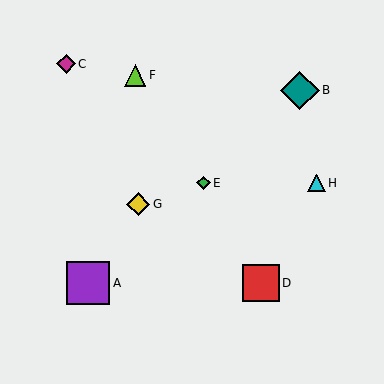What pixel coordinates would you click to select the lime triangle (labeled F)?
Click at (135, 75) to select the lime triangle F.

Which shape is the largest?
The purple square (labeled A) is the largest.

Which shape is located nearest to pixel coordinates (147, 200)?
The yellow diamond (labeled G) at (138, 204) is nearest to that location.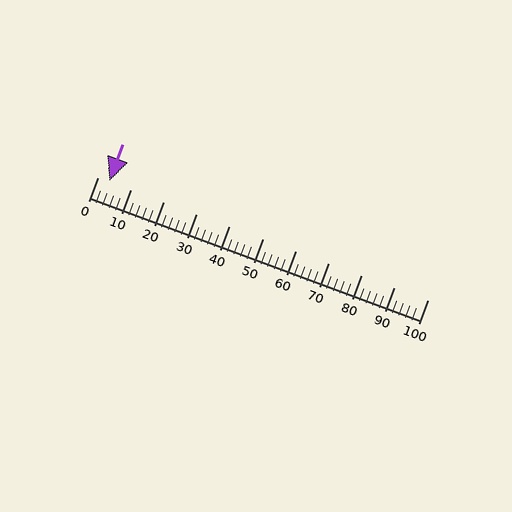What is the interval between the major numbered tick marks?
The major tick marks are spaced 10 units apart.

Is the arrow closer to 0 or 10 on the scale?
The arrow is closer to 0.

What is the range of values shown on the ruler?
The ruler shows values from 0 to 100.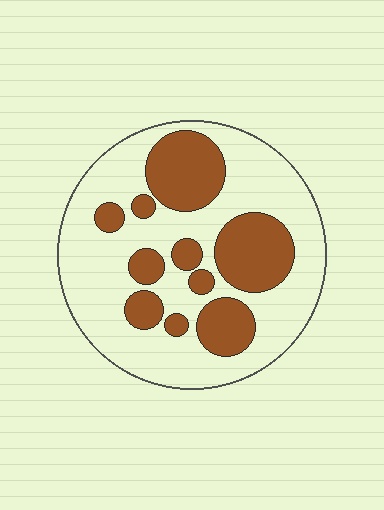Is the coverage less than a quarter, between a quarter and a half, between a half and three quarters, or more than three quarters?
Between a quarter and a half.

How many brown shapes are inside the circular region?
10.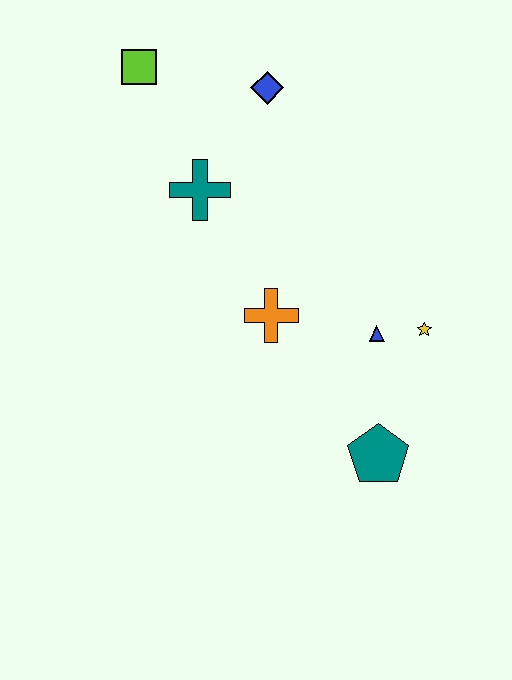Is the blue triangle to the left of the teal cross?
No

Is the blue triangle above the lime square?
No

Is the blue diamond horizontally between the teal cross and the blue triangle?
Yes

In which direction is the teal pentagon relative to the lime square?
The teal pentagon is below the lime square.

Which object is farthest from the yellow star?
The lime square is farthest from the yellow star.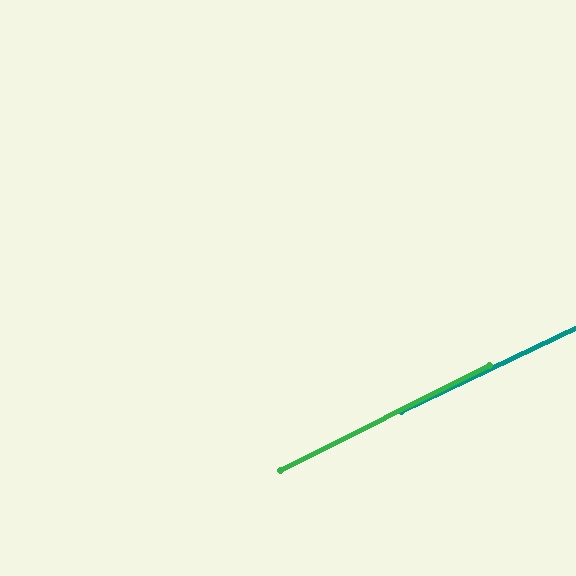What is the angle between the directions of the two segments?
Approximately 1 degree.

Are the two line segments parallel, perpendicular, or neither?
Parallel — their directions differ by only 1.1°.